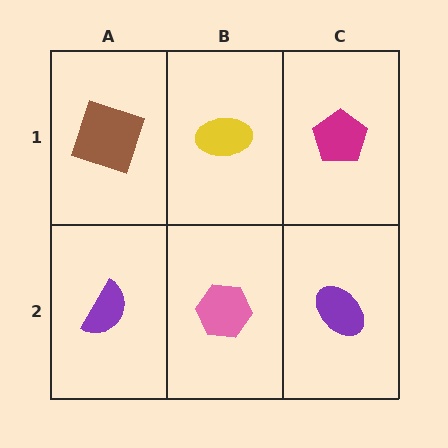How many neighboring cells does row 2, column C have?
2.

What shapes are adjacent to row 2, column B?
A yellow ellipse (row 1, column B), a purple semicircle (row 2, column A), a purple ellipse (row 2, column C).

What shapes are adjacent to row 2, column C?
A magenta pentagon (row 1, column C), a pink hexagon (row 2, column B).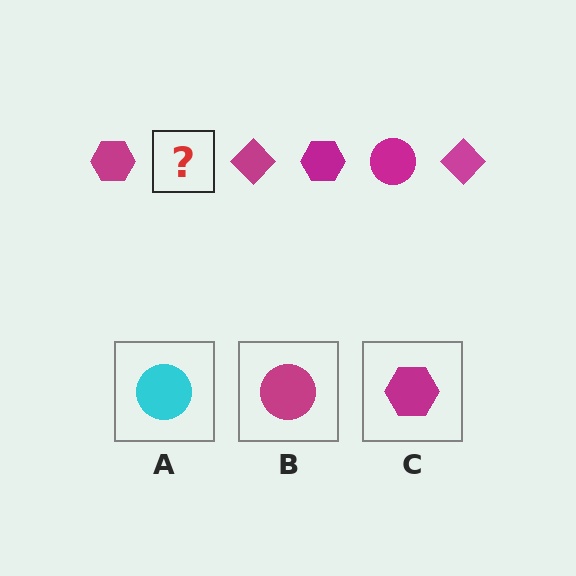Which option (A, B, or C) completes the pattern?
B.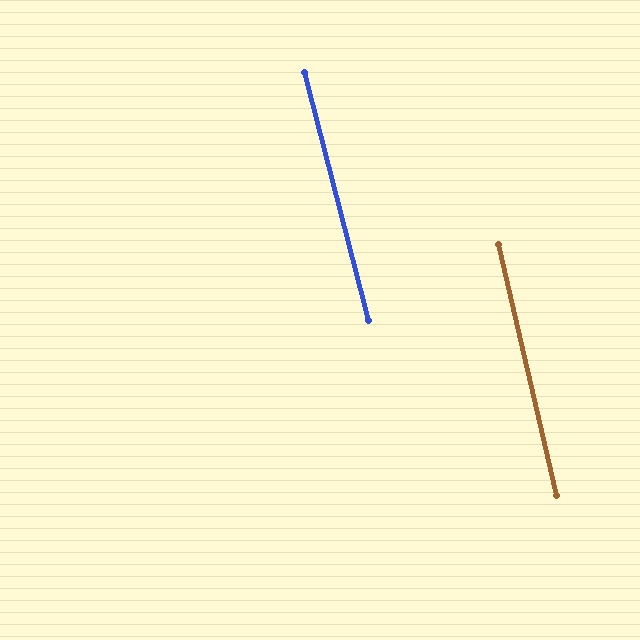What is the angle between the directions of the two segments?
Approximately 1 degree.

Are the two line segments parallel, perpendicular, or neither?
Parallel — their directions differ by only 1.4°.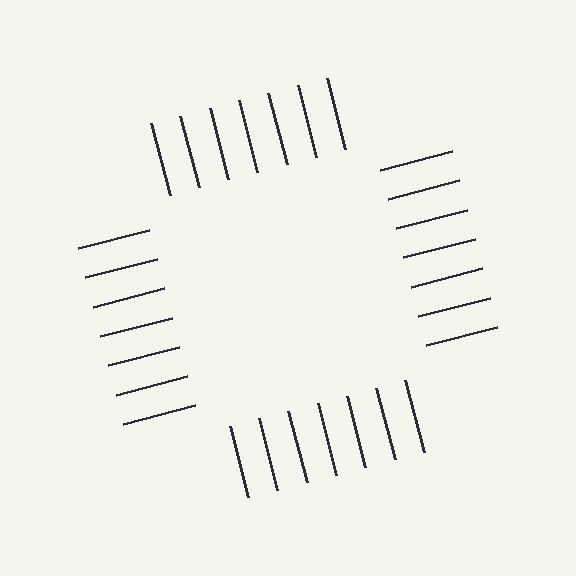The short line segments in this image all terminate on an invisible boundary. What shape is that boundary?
An illusory square — the line segments terminate on its edges but no continuous stroke is drawn.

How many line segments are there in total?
28 — 7 along each of the 4 edges.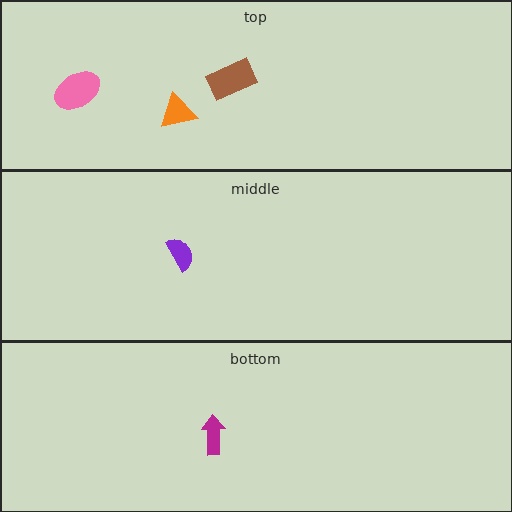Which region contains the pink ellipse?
The top region.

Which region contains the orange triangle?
The top region.